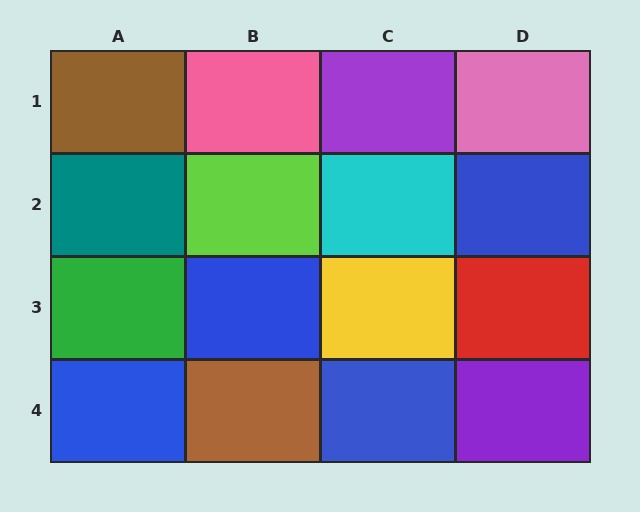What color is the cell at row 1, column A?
Brown.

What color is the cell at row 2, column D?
Blue.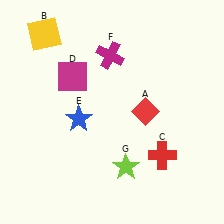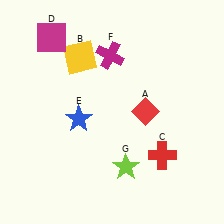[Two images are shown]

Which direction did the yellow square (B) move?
The yellow square (B) moved right.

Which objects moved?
The objects that moved are: the yellow square (B), the magenta square (D).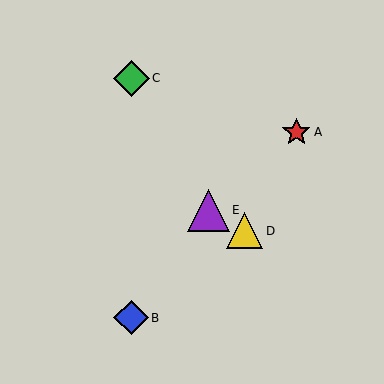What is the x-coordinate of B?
Object B is at x≈131.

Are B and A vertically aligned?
No, B is at x≈131 and A is at x≈296.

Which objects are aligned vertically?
Objects B, C are aligned vertically.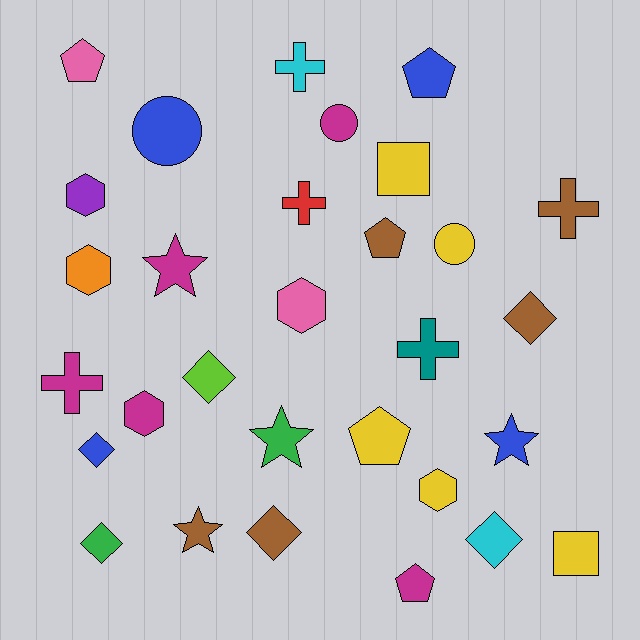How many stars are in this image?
There are 4 stars.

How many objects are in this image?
There are 30 objects.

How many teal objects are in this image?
There is 1 teal object.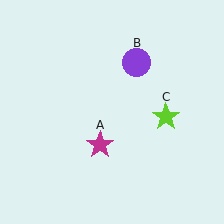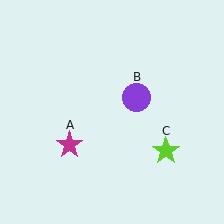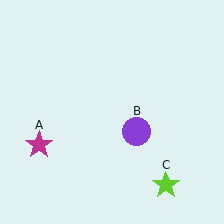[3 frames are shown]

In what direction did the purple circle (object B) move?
The purple circle (object B) moved down.